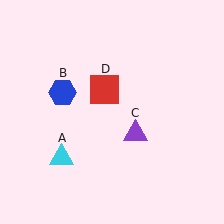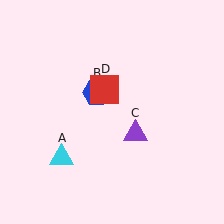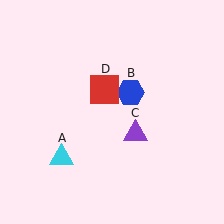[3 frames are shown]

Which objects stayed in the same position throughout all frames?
Cyan triangle (object A) and purple triangle (object C) and red square (object D) remained stationary.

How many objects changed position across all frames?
1 object changed position: blue hexagon (object B).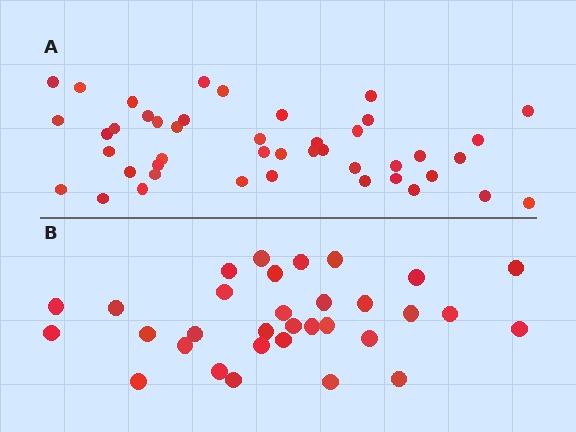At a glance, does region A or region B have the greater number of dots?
Region A (the top region) has more dots.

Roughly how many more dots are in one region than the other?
Region A has roughly 12 or so more dots than region B.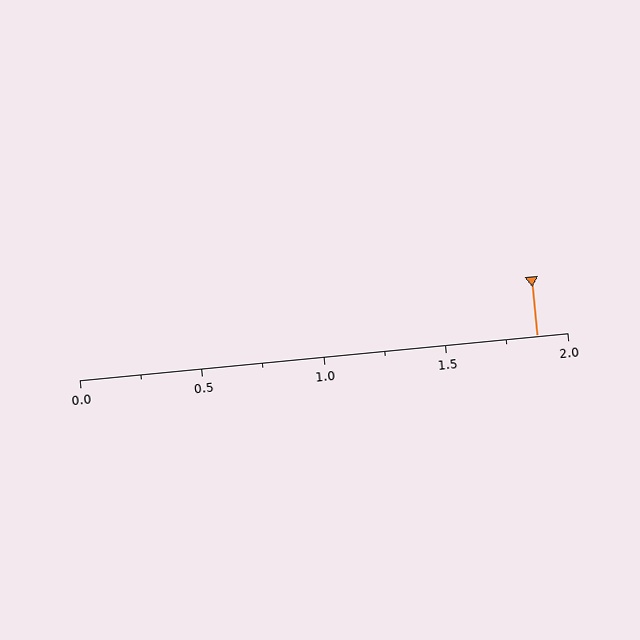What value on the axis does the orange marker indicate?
The marker indicates approximately 1.88.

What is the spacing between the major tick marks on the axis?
The major ticks are spaced 0.5 apart.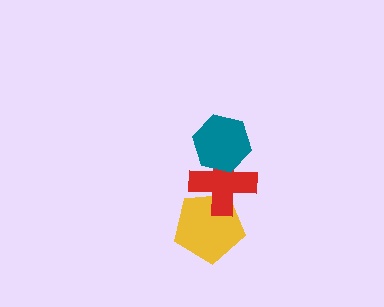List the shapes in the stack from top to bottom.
From top to bottom: the teal hexagon, the red cross, the yellow pentagon.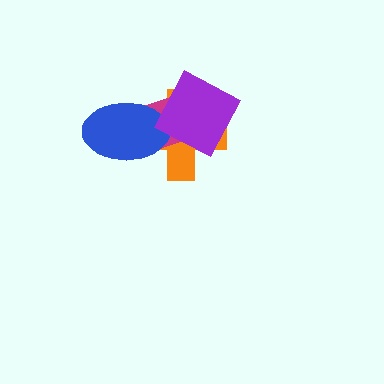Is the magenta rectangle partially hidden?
Yes, it is partially covered by another shape.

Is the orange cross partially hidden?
Yes, it is partially covered by another shape.